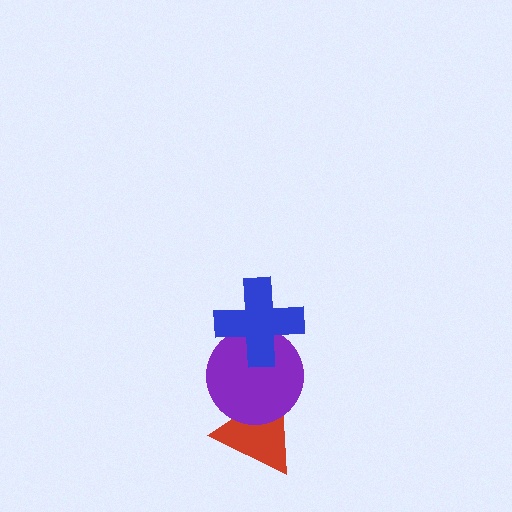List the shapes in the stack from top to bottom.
From top to bottom: the blue cross, the purple circle, the red triangle.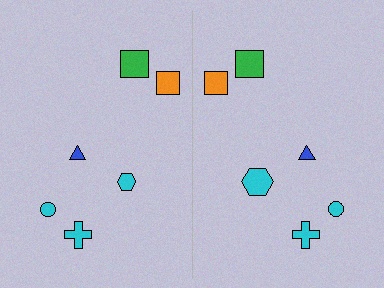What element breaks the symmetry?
The cyan hexagon on the right side has a different size than its mirror counterpart.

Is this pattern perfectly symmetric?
No, the pattern is not perfectly symmetric. The cyan hexagon on the right side has a different size than its mirror counterpart.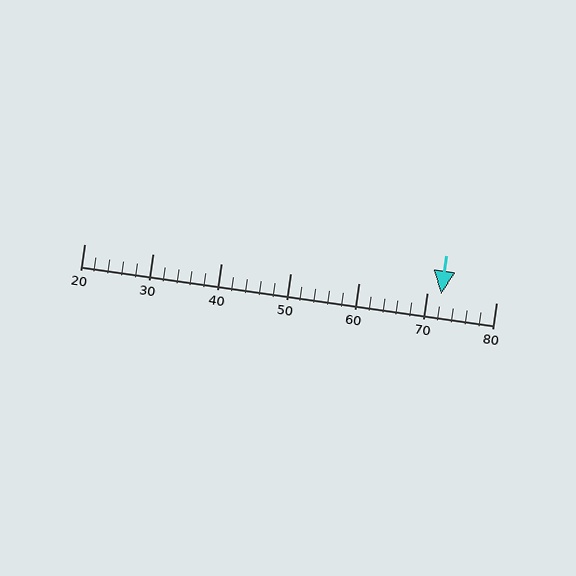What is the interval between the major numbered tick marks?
The major tick marks are spaced 10 units apart.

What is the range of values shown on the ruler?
The ruler shows values from 20 to 80.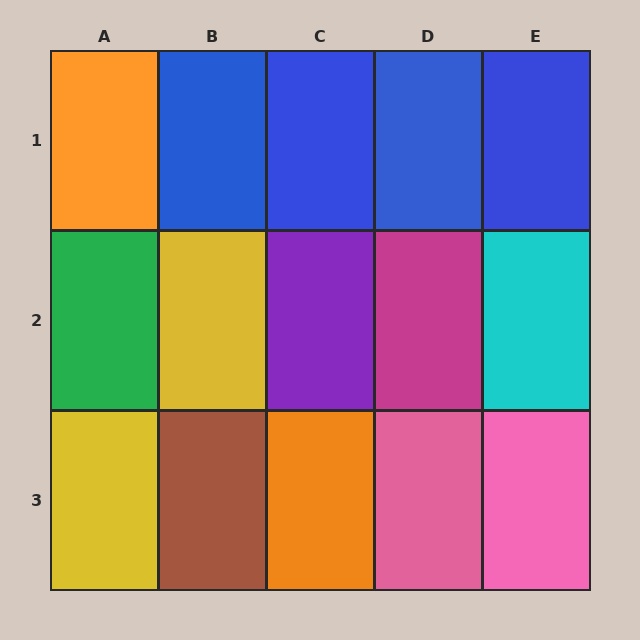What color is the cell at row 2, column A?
Green.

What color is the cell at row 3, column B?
Brown.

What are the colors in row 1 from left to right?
Orange, blue, blue, blue, blue.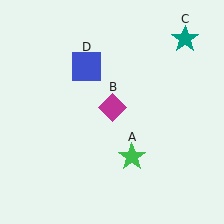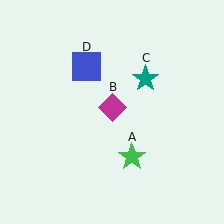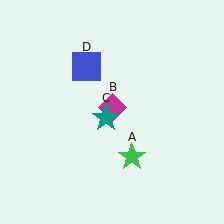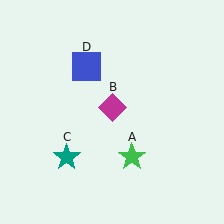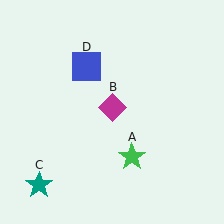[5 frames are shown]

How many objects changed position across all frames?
1 object changed position: teal star (object C).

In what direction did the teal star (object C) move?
The teal star (object C) moved down and to the left.